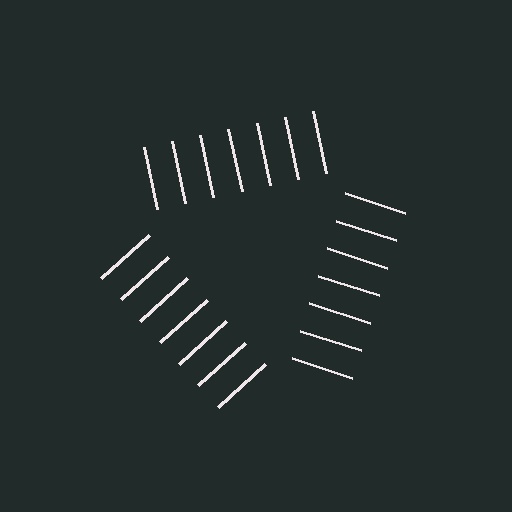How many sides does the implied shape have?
3 sides — the line-ends trace a triangle.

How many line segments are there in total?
21 — 7 along each of the 3 edges.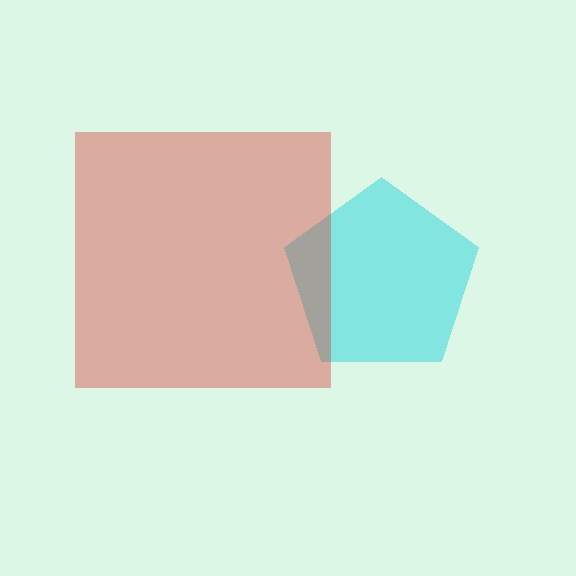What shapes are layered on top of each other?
The layered shapes are: a cyan pentagon, a red square.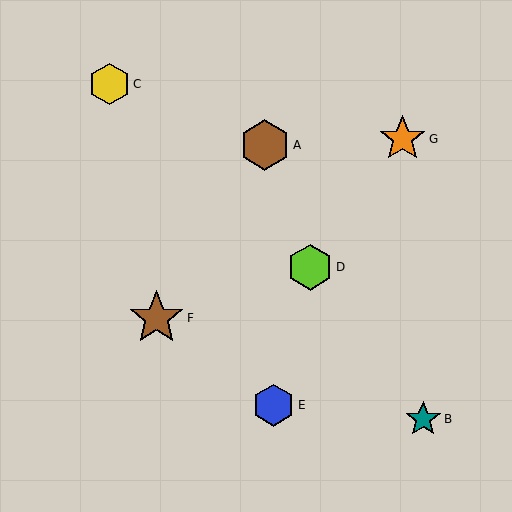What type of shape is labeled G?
Shape G is an orange star.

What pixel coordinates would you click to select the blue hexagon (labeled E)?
Click at (274, 405) to select the blue hexagon E.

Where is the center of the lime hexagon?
The center of the lime hexagon is at (310, 267).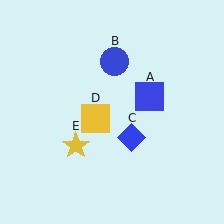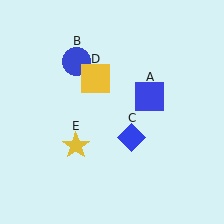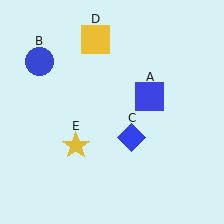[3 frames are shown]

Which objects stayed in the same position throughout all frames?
Blue square (object A) and blue diamond (object C) and yellow star (object E) remained stationary.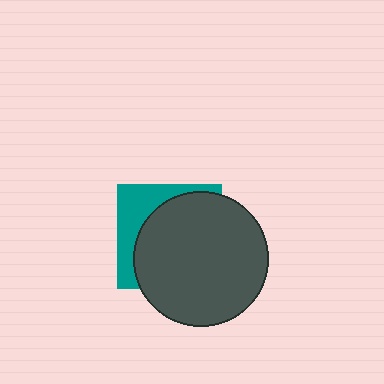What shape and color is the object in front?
The object in front is a dark gray circle.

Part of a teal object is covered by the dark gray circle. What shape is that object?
It is a square.